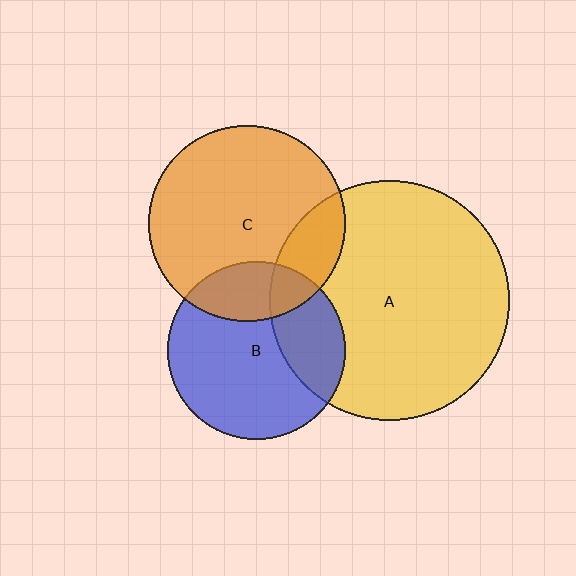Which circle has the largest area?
Circle A (yellow).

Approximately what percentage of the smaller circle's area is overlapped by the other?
Approximately 25%.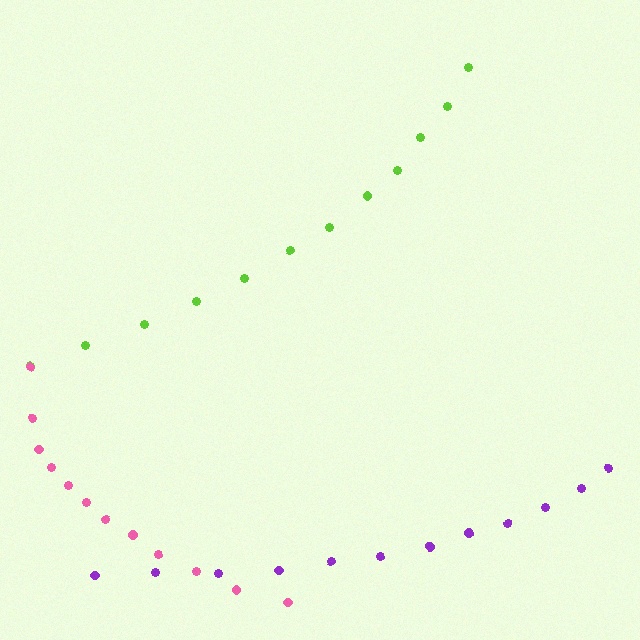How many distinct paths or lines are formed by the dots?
There are 3 distinct paths.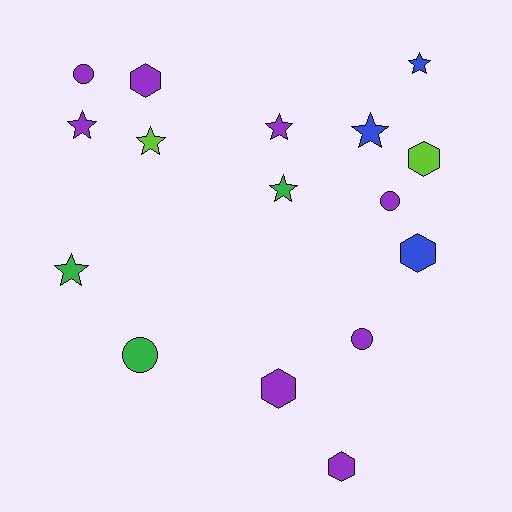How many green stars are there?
There are 2 green stars.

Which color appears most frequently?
Purple, with 8 objects.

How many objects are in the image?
There are 16 objects.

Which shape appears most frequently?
Star, with 7 objects.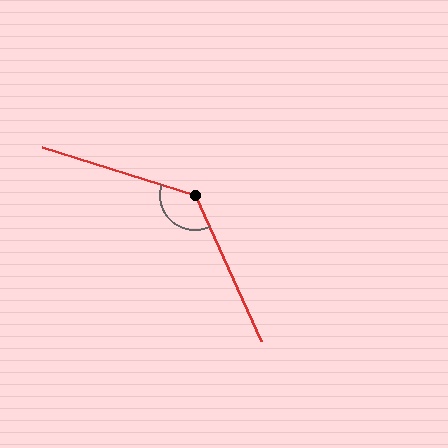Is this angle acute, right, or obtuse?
It is obtuse.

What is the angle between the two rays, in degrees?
Approximately 132 degrees.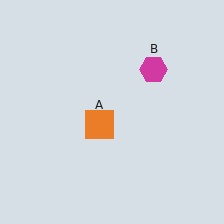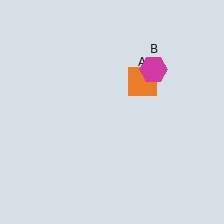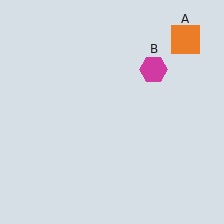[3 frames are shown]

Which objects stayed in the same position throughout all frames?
Magenta hexagon (object B) remained stationary.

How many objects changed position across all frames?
1 object changed position: orange square (object A).